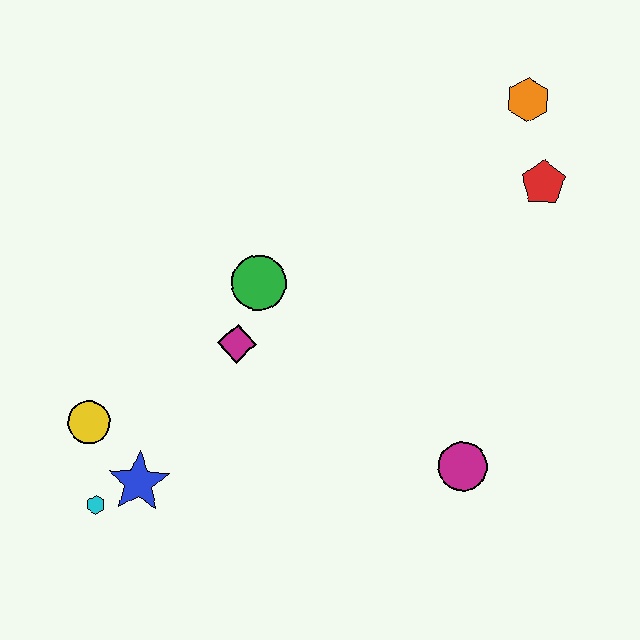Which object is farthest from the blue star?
The orange hexagon is farthest from the blue star.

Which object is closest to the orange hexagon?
The red pentagon is closest to the orange hexagon.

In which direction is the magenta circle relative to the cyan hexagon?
The magenta circle is to the right of the cyan hexagon.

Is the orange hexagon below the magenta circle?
No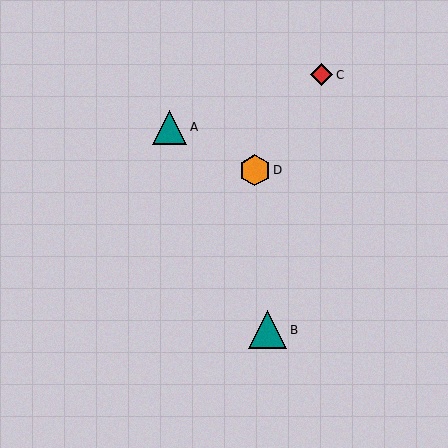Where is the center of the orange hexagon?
The center of the orange hexagon is at (255, 170).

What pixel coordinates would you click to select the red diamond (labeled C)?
Click at (322, 75) to select the red diamond C.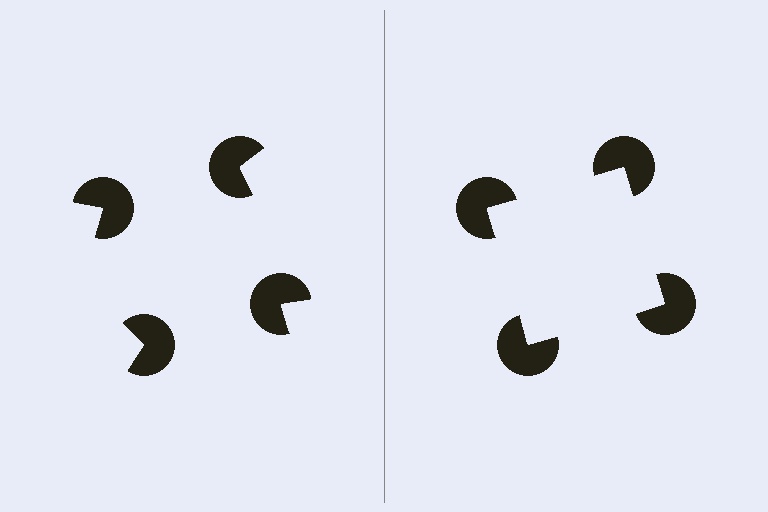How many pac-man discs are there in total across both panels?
8 — 4 on each side.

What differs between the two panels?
The pac-man discs are positioned identically on both sides; only the wedge orientations differ. On the right they align to a square; on the left they are misaligned.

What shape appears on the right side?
An illusory square.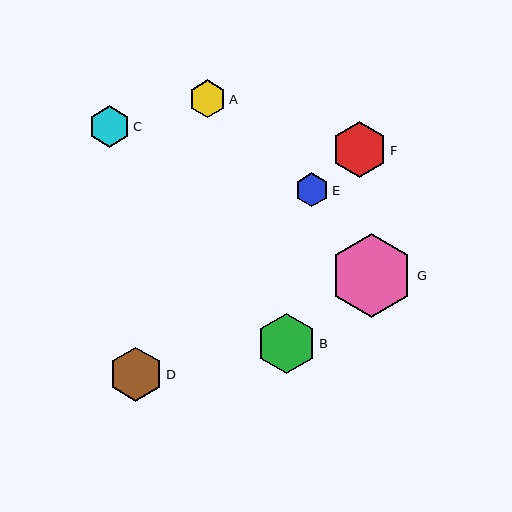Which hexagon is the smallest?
Hexagon E is the smallest with a size of approximately 34 pixels.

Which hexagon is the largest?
Hexagon G is the largest with a size of approximately 84 pixels.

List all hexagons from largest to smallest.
From largest to smallest: G, B, F, D, C, A, E.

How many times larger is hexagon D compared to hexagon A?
Hexagon D is approximately 1.4 times the size of hexagon A.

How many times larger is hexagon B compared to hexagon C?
Hexagon B is approximately 1.4 times the size of hexagon C.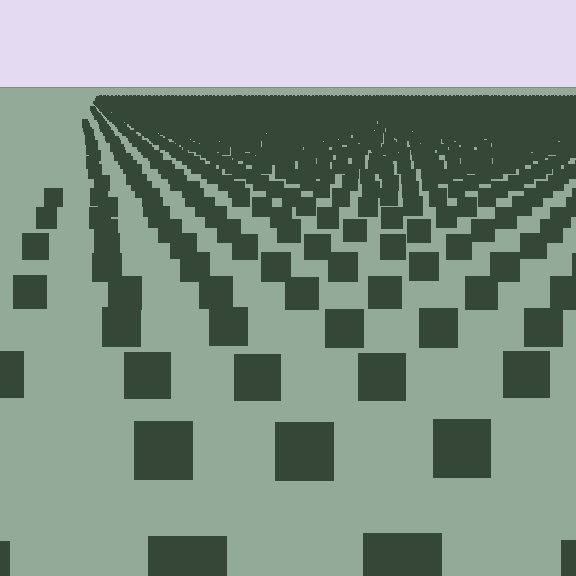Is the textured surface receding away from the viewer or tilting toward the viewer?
The surface is receding away from the viewer. Texture elements get smaller and denser toward the top.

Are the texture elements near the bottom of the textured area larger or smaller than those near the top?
Larger. Near the bottom, elements are closer to the viewer and appear at a bigger on-screen size.